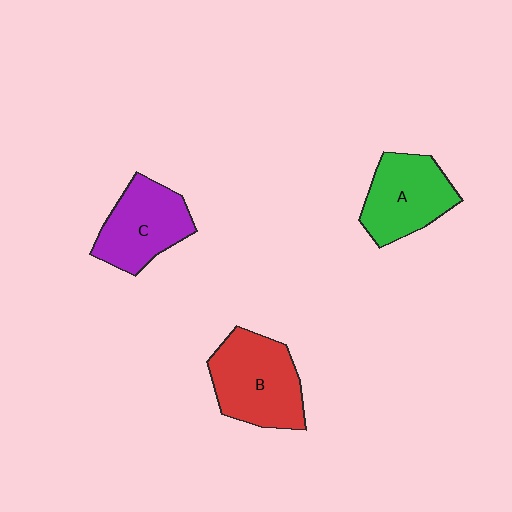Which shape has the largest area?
Shape B (red).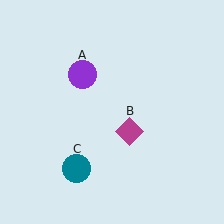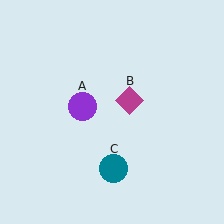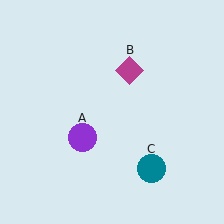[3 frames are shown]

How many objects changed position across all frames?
3 objects changed position: purple circle (object A), magenta diamond (object B), teal circle (object C).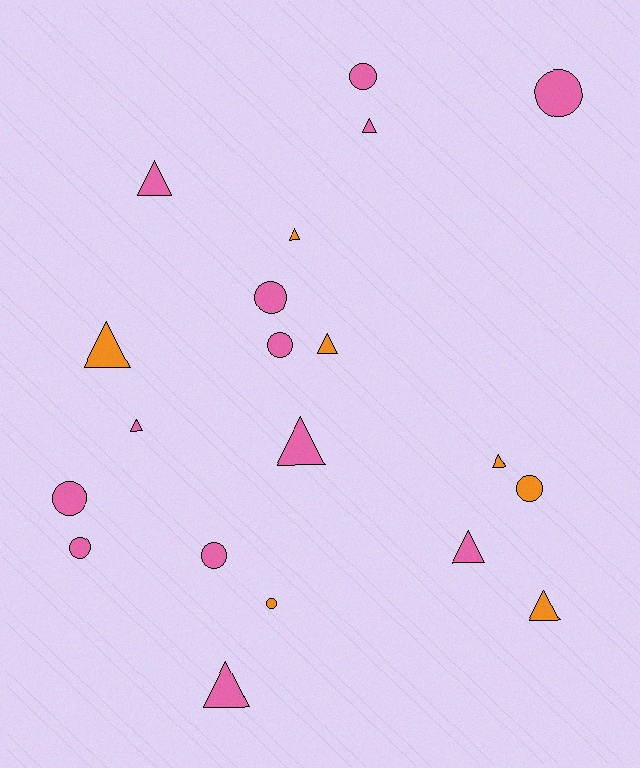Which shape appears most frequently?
Triangle, with 11 objects.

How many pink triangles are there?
There are 6 pink triangles.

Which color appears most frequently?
Pink, with 13 objects.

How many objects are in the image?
There are 20 objects.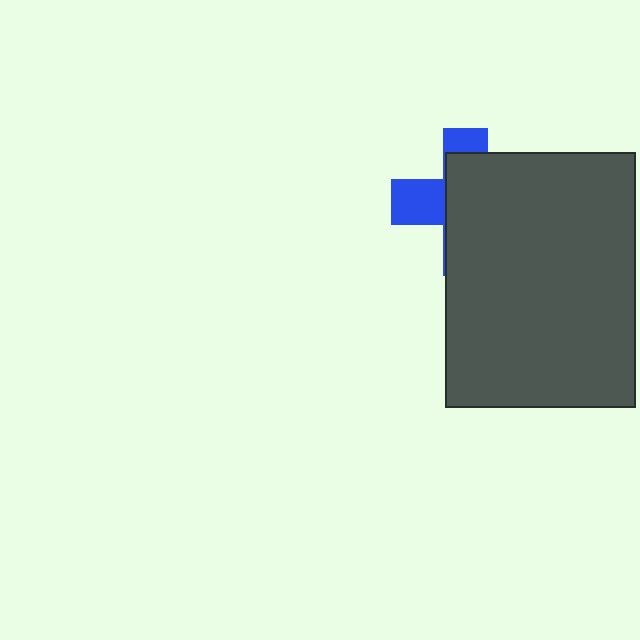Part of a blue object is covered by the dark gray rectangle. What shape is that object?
It is a cross.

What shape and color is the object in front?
The object in front is a dark gray rectangle.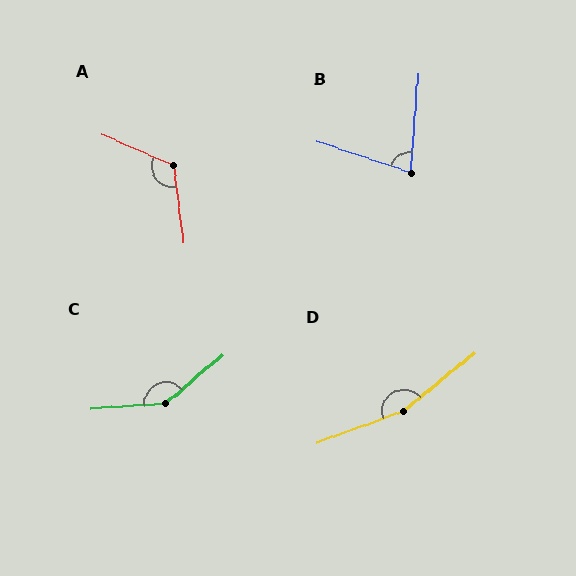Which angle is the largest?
D, at approximately 161 degrees.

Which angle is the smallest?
B, at approximately 76 degrees.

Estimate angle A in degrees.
Approximately 121 degrees.